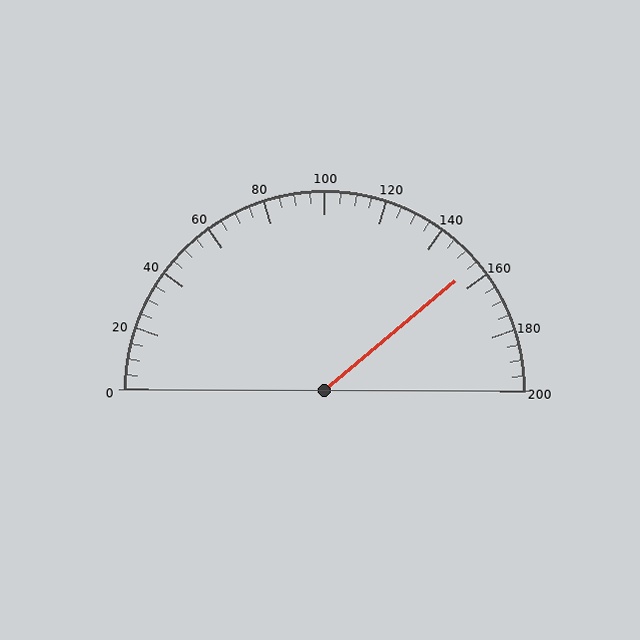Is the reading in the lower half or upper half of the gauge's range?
The reading is in the upper half of the range (0 to 200).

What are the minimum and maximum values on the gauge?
The gauge ranges from 0 to 200.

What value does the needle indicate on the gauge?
The needle indicates approximately 155.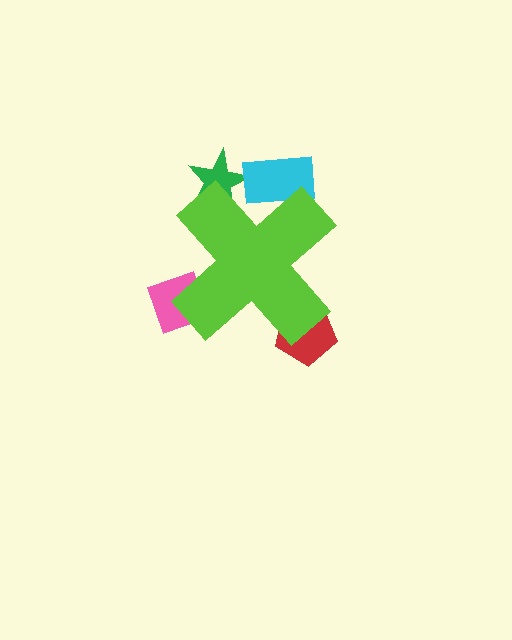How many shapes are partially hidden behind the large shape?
4 shapes are partially hidden.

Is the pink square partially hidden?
Yes, the pink square is partially hidden behind the lime cross.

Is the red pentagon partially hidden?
Yes, the red pentagon is partially hidden behind the lime cross.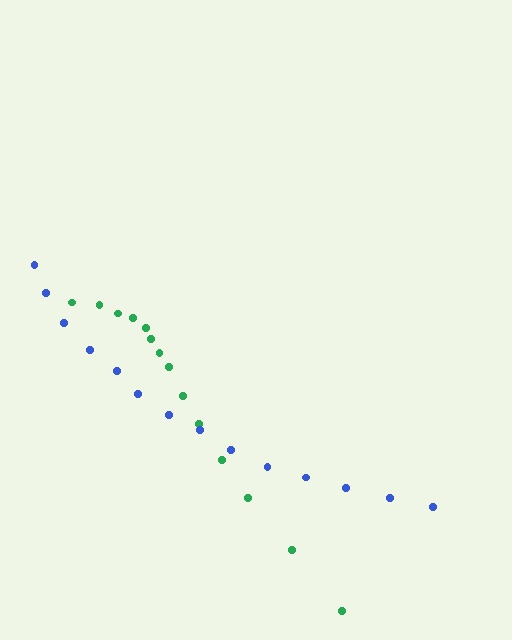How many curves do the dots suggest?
There are 2 distinct paths.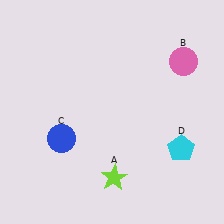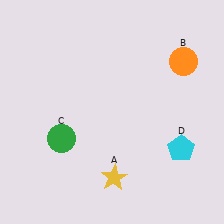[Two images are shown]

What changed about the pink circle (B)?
In Image 1, B is pink. In Image 2, it changed to orange.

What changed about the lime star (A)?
In Image 1, A is lime. In Image 2, it changed to yellow.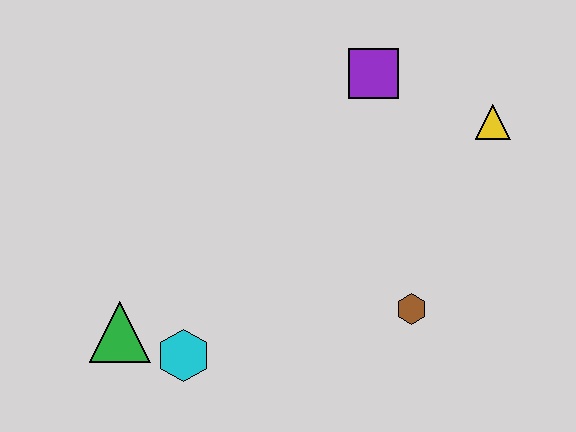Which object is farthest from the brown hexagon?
The green triangle is farthest from the brown hexagon.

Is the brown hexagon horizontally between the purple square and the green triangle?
No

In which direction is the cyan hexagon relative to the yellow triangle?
The cyan hexagon is to the left of the yellow triangle.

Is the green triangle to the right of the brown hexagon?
No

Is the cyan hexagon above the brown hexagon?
No